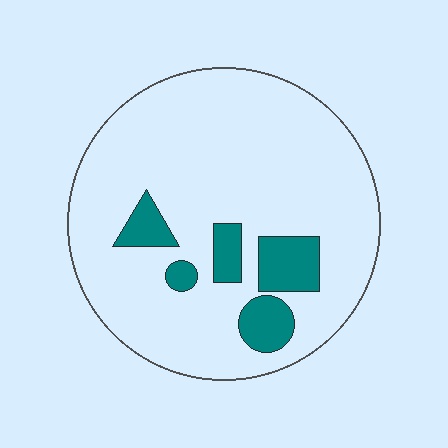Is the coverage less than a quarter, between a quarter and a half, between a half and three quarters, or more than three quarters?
Less than a quarter.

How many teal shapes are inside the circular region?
5.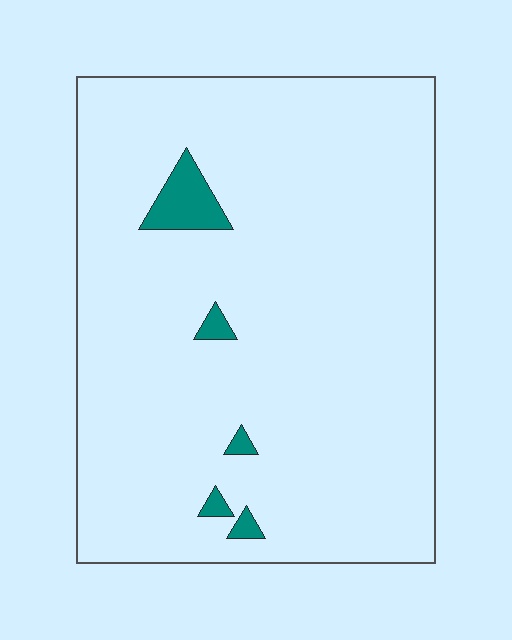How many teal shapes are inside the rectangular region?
5.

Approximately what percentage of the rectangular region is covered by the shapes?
Approximately 5%.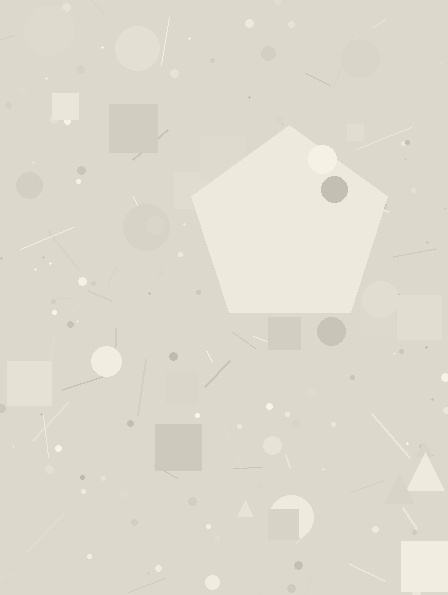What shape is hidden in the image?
A pentagon is hidden in the image.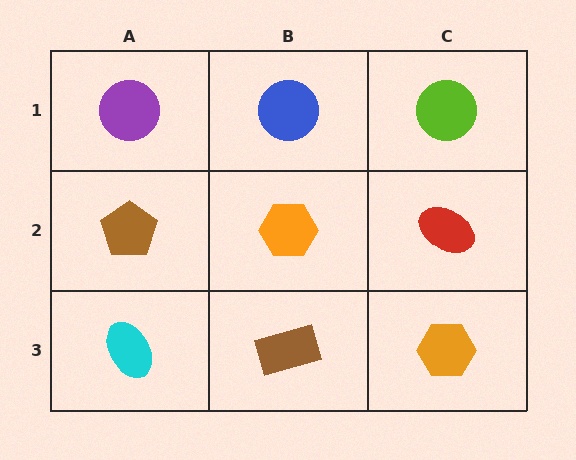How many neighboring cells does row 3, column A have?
2.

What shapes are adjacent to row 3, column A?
A brown pentagon (row 2, column A), a brown rectangle (row 3, column B).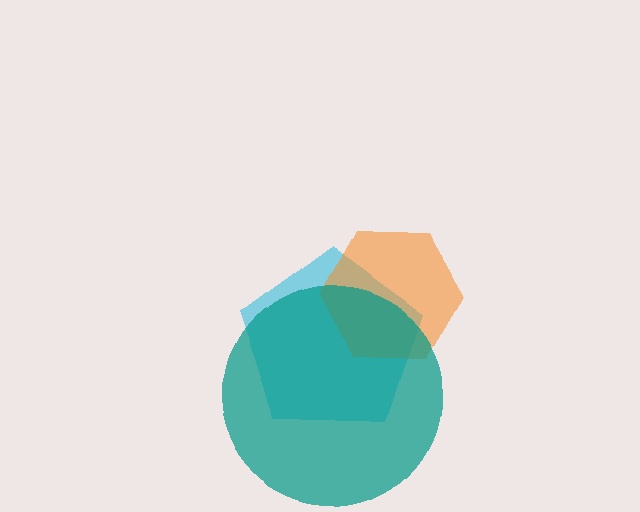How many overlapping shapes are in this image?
There are 3 overlapping shapes in the image.